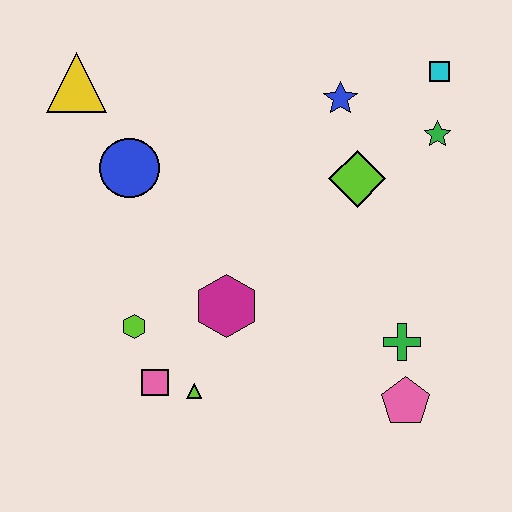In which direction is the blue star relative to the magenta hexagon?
The blue star is above the magenta hexagon.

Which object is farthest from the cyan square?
The pink square is farthest from the cyan square.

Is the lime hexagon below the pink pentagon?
No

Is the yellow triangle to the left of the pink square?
Yes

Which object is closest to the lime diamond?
The blue star is closest to the lime diamond.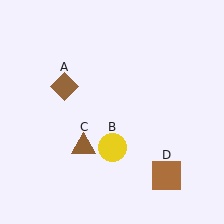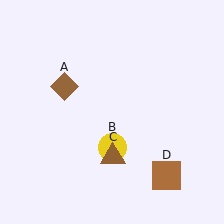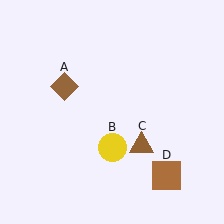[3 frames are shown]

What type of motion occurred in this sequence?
The brown triangle (object C) rotated counterclockwise around the center of the scene.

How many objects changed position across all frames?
1 object changed position: brown triangle (object C).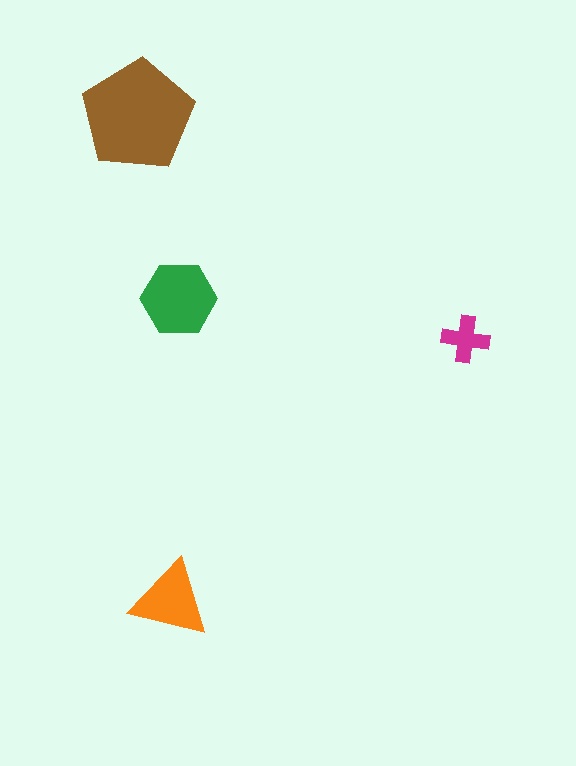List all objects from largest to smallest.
The brown pentagon, the green hexagon, the orange triangle, the magenta cross.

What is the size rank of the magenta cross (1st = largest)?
4th.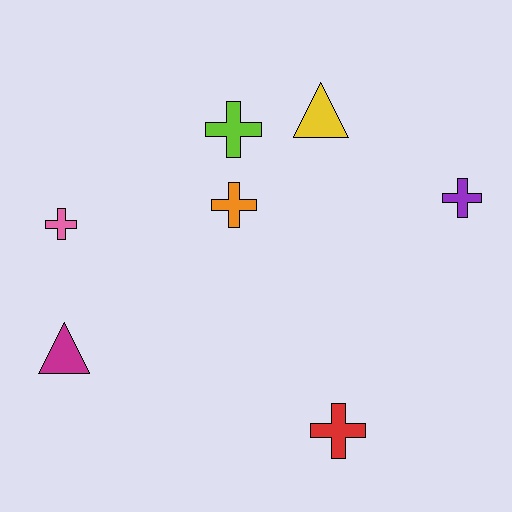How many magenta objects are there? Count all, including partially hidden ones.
There is 1 magenta object.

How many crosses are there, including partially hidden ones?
There are 5 crosses.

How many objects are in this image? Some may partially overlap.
There are 7 objects.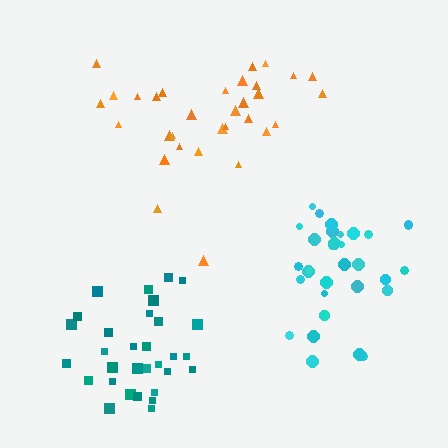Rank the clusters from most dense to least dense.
teal, cyan, orange.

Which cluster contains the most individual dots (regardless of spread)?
Orange (33).